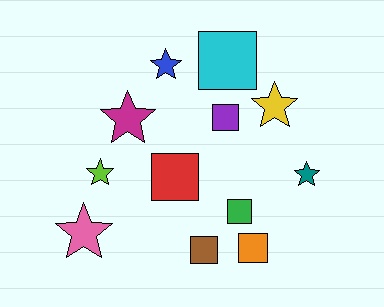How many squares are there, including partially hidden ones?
There are 6 squares.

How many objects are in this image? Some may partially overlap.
There are 12 objects.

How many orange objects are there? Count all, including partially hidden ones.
There is 1 orange object.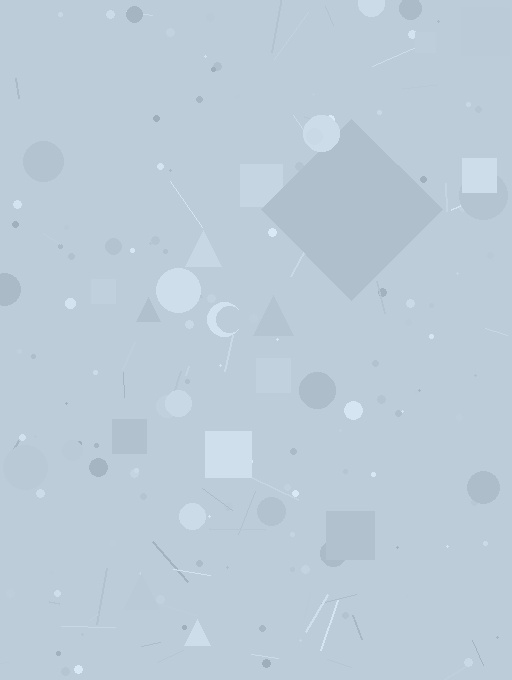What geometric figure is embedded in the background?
A diamond is embedded in the background.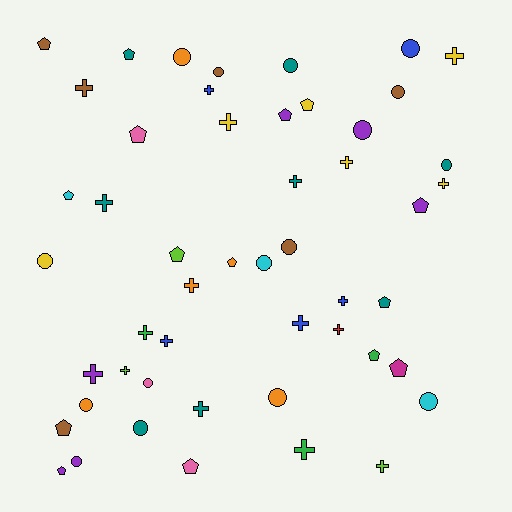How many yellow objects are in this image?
There are 6 yellow objects.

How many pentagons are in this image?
There are 15 pentagons.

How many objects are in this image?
There are 50 objects.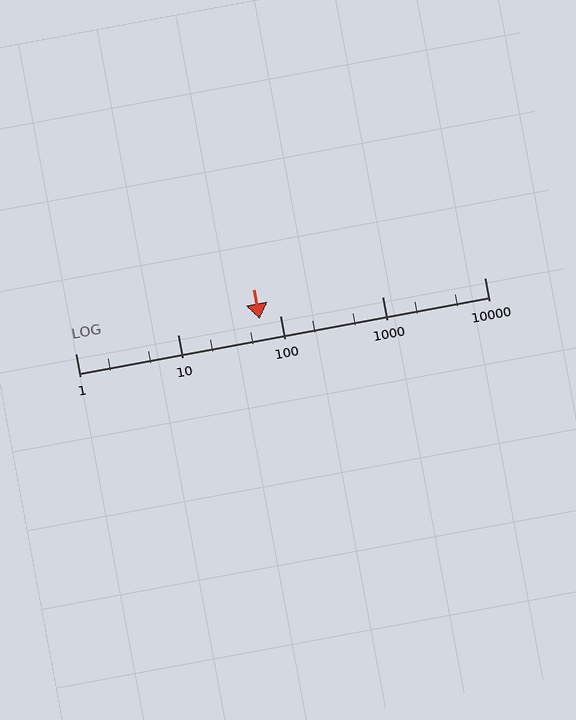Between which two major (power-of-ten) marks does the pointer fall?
The pointer is between 10 and 100.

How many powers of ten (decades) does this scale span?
The scale spans 4 decades, from 1 to 10000.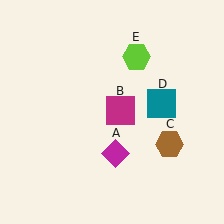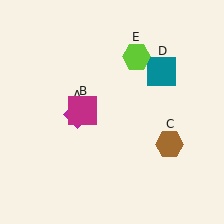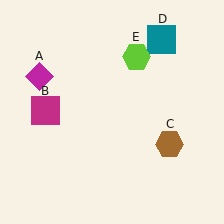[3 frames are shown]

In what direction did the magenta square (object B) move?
The magenta square (object B) moved left.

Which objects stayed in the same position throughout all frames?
Brown hexagon (object C) and lime hexagon (object E) remained stationary.